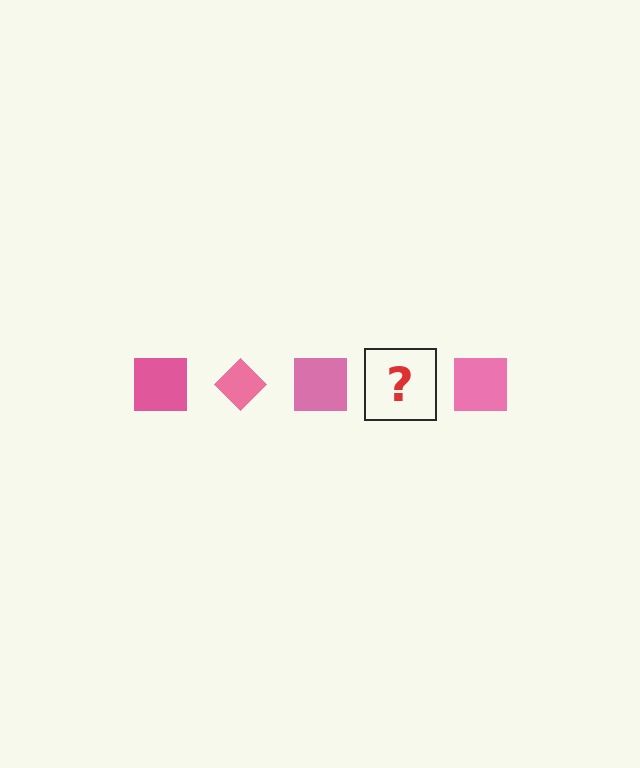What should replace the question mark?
The question mark should be replaced with a pink diamond.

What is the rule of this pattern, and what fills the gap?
The rule is that the pattern cycles through square, diamond shapes in pink. The gap should be filled with a pink diamond.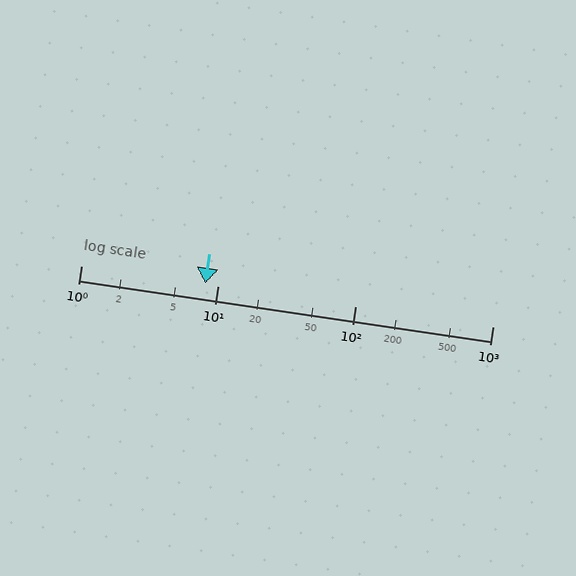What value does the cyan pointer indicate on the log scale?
The pointer indicates approximately 8.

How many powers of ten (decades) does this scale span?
The scale spans 3 decades, from 1 to 1000.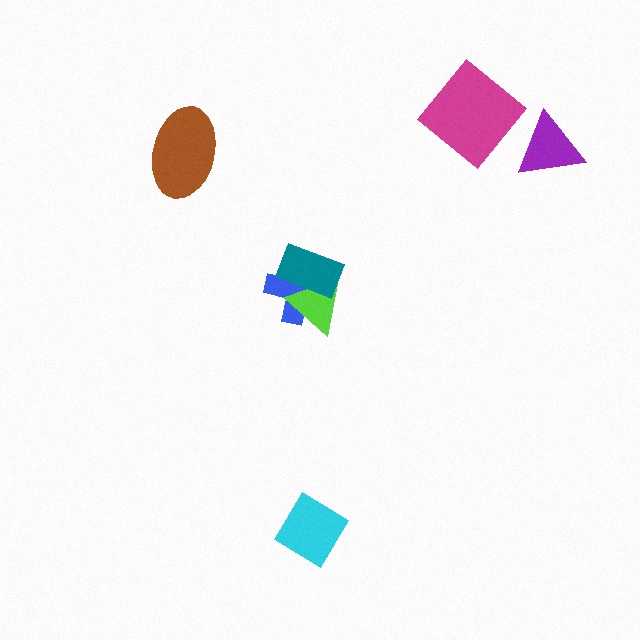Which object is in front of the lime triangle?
The teal rectangle is in front of the lime triangle.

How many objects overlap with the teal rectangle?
2 objects overlap with the teal rectangle.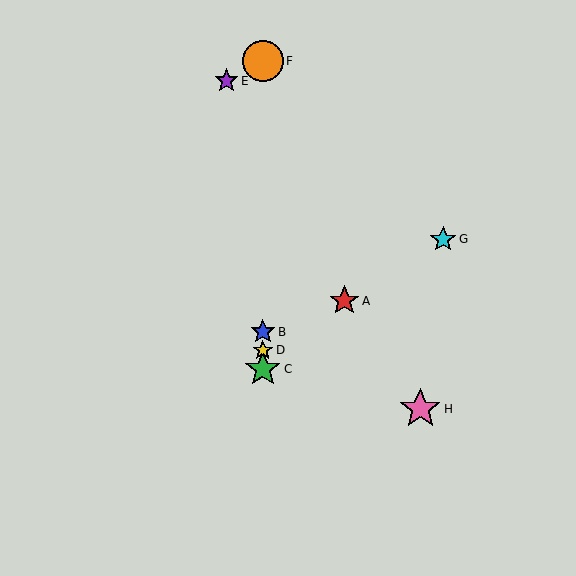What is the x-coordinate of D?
Object D is at x≈263.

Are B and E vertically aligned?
No, B is at x≈263 and E is at x≈226.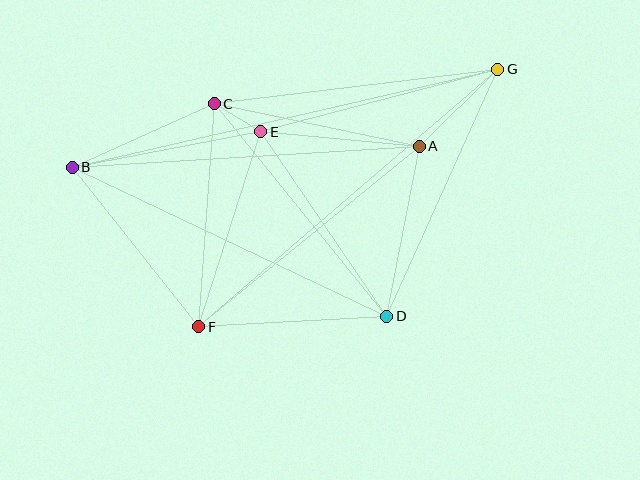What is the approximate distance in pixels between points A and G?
The distance between A and G is approximately 110 pixels.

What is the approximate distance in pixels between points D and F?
The distance between D and F is approximately 189 pixels.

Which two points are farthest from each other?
Points B and G are farthest from each other.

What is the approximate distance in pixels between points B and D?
The distance between B and D is approximately 348 pixels.